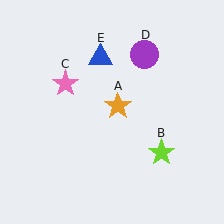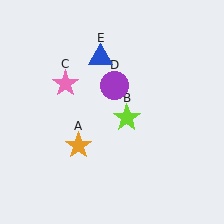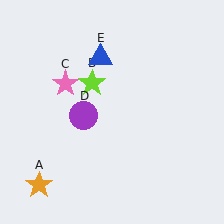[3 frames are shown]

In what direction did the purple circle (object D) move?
The purple circle (object D) moved down and to the left.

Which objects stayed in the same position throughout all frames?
Pink star (object C) and blue triangle (object E) remained stationary.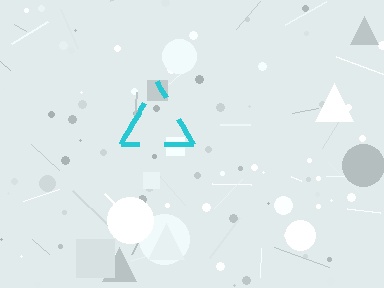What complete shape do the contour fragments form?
The contour fragments form a triangle.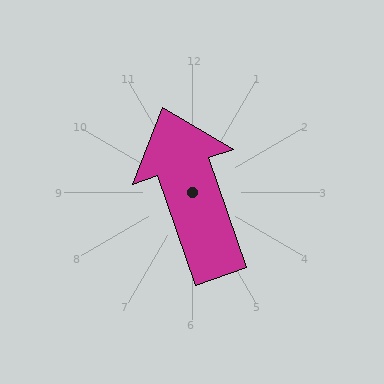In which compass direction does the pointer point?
North.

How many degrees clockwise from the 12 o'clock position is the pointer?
Approximately 341 degrees.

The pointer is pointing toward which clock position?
Roughly 11 o'clock.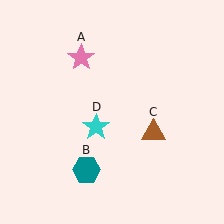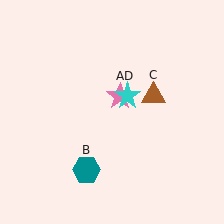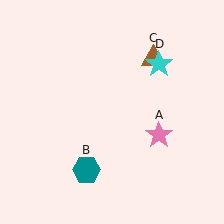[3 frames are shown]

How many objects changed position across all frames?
3 objects changed position: pink star (object A), brown triangle (object C), cyan star (object D).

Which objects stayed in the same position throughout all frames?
Teal hexagon (object B) remained stationary.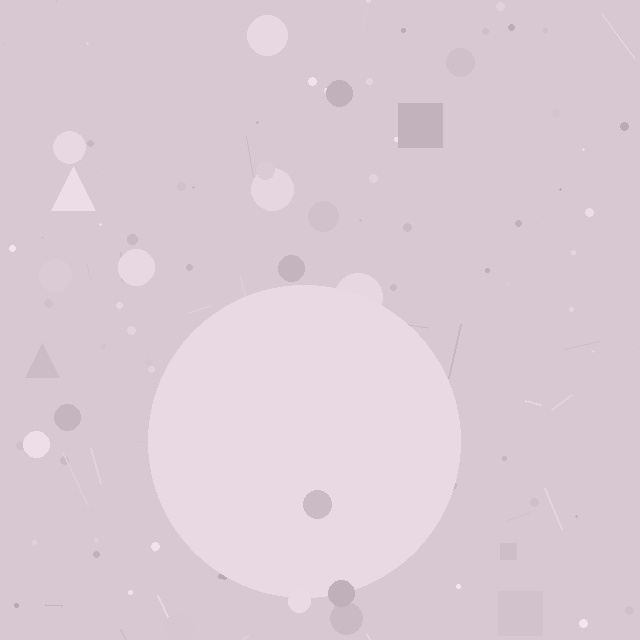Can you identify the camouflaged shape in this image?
The camouflaged shape is a circle.